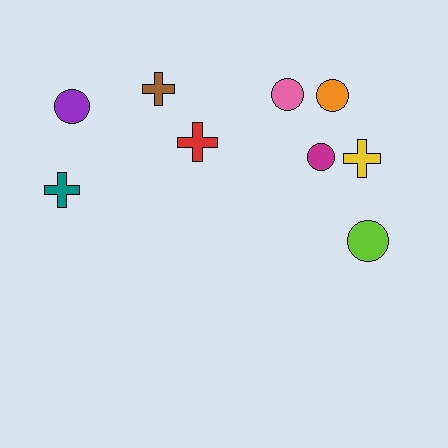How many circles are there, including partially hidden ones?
There are 5 circles.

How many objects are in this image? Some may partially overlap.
There are 9 objects.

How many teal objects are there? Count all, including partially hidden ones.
There is 1 teal object.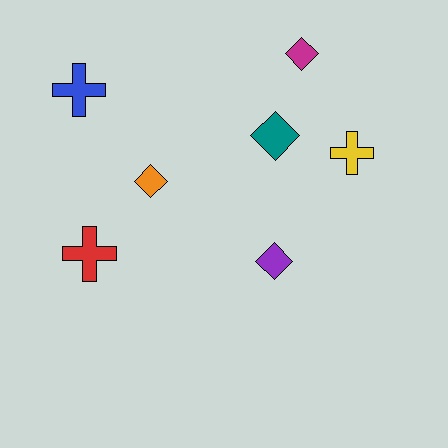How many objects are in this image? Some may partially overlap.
There are 7 objects.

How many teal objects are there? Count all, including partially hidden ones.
There is 1 teal object.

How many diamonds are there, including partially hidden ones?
There are 4 diamonds.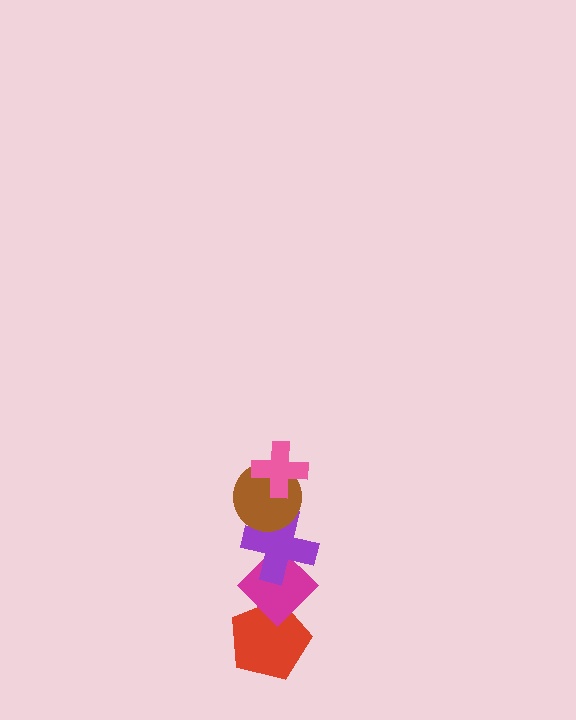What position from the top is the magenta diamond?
The magenta diamond is 4th from the top.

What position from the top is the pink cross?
The pink cross is 1st from the top.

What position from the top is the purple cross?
The purple cross is 3rd from the top.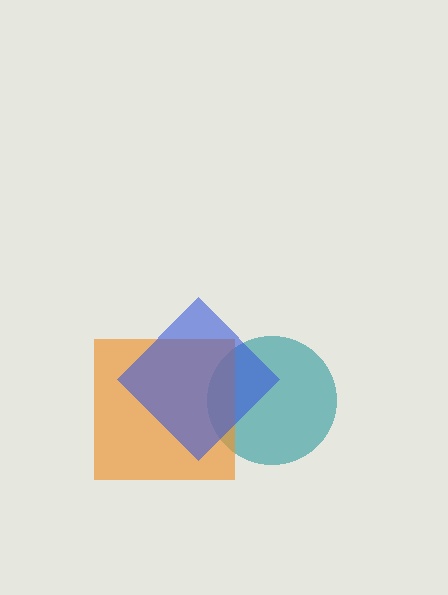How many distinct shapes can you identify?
There are 3 distinct shapes: a teal circle, an orange square, a blue diamond.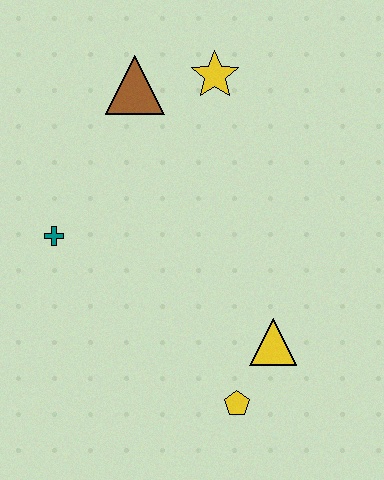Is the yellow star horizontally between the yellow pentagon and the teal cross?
Yes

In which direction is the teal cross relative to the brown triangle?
The teal cross is below the brown triangle.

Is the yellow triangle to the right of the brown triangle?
Yes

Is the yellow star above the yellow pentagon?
Yes